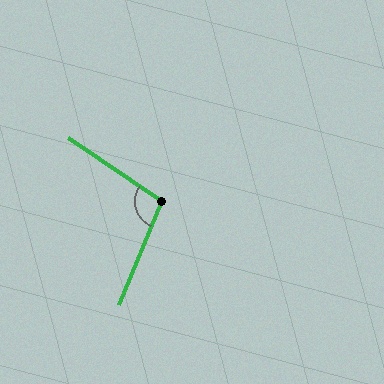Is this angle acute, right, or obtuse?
It is obtuse.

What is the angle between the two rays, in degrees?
Approximately 102 degrees.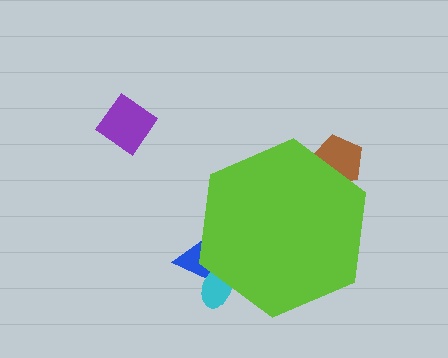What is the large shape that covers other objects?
A lime hexagon.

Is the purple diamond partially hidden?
No, the purple diamond is fully visible.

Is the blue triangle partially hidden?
Yes, the blue triangle is partially hidden behind the lime hexagon.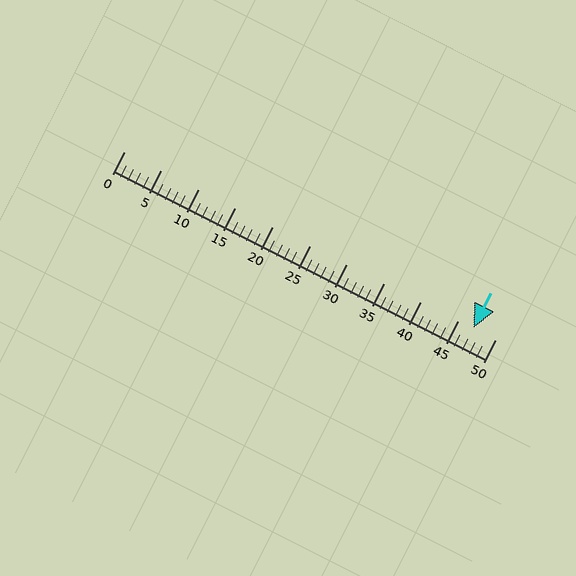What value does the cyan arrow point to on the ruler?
The cyan arrow points to approximately 47.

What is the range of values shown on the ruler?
The ruler shows values from 0 to 50.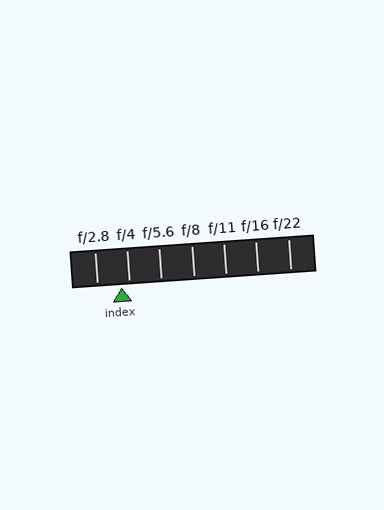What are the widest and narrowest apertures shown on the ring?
The widest aperture shown is f/2.8 and the narrowest is f/22.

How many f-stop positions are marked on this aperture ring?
There are 7 f-stop positions marked.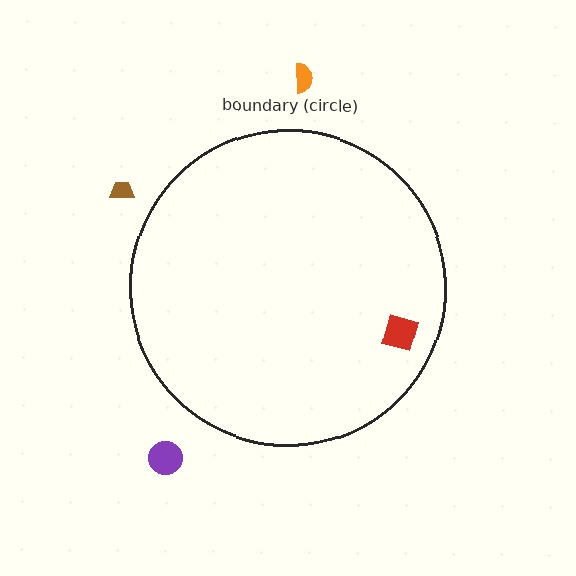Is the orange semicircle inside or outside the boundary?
Outside.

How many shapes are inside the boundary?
1 inside, 3 outside.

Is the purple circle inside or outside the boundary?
Outside.